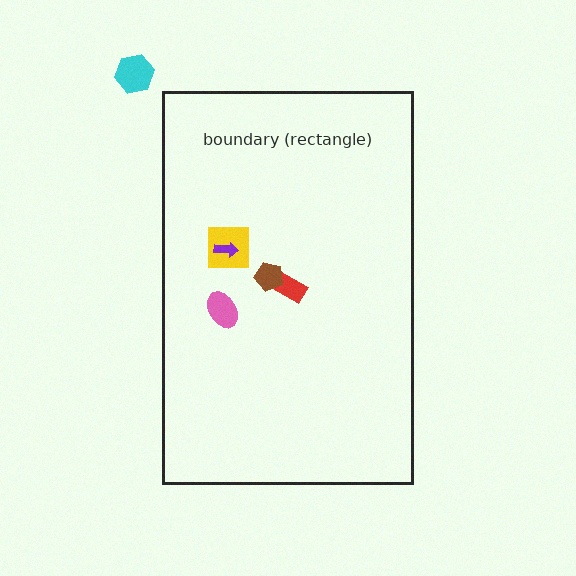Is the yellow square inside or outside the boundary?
Inside.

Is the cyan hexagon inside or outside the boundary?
Outside.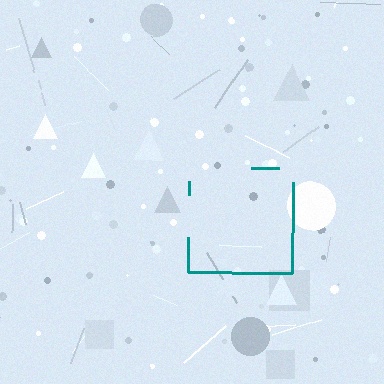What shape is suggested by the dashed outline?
The dashed outline suggests a square.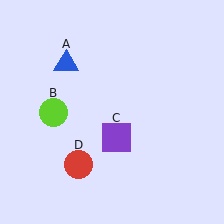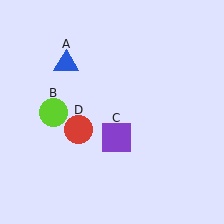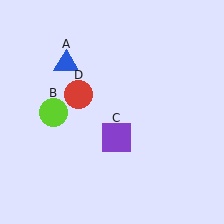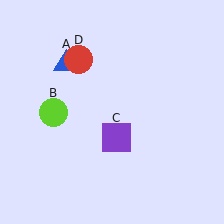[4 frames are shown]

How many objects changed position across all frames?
1 object changed position: red circle (object D).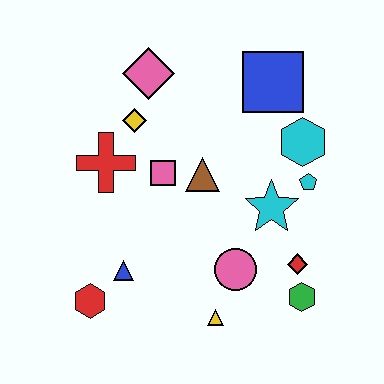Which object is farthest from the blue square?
The red hexagon is farthest from the blue square.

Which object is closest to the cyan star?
The cyan pentagon is closest to the cyan star.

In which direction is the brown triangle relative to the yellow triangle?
The brown triangle is above the yellow triangle.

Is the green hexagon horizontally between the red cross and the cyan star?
No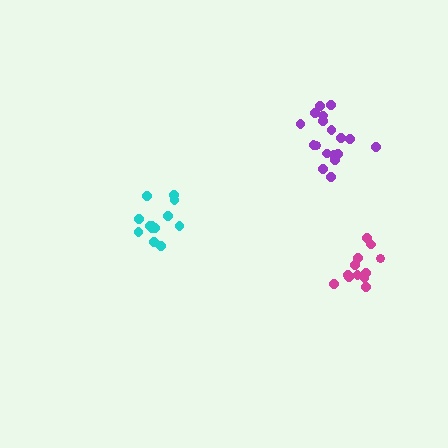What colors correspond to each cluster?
The clusters are colored: cyan, magenta, purple.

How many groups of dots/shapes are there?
There are 3 groups.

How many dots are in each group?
Group 1: 13 dots, Group 2: 12 dots, Group 3: 18 dots (43 total).